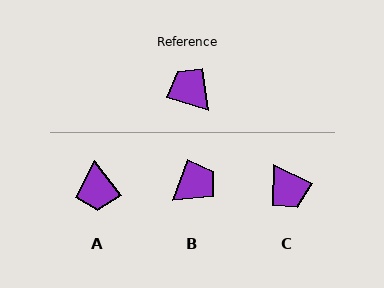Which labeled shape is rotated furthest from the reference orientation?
C, about 170 degrees away.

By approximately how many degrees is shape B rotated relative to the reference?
Approximately 94 degrees clockwise.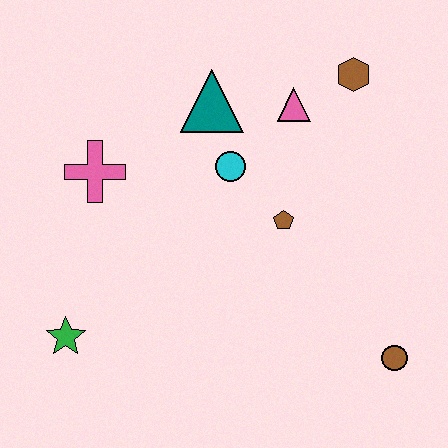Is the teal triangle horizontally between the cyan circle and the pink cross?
Yes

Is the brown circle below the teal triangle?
Yes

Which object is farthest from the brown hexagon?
The green star is farthest from the brown hexagon.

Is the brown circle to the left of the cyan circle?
No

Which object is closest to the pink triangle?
The brown hexagon is closest to the pink triangle.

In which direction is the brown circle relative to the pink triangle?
The brown circle is below the pink triangle.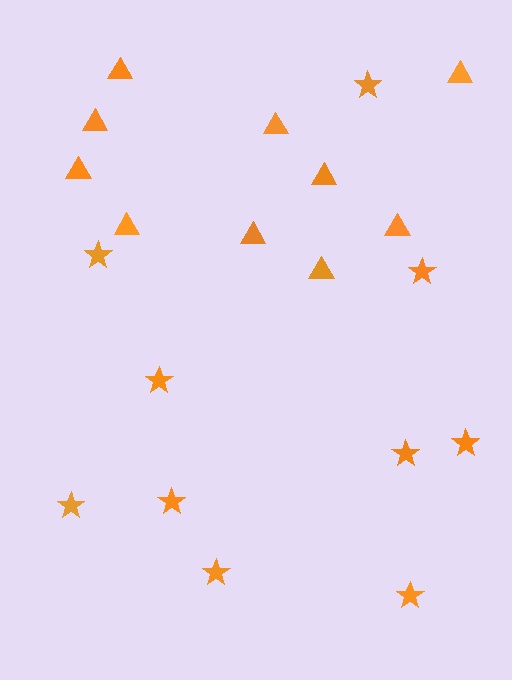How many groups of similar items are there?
There are 2 groups: one group of stars (10) and one group of triangles (10).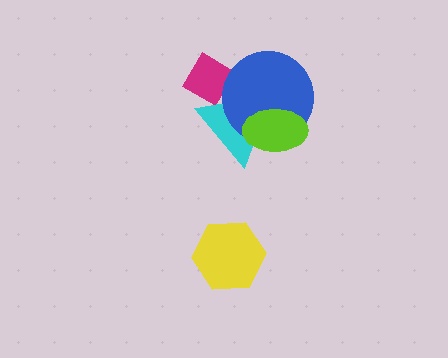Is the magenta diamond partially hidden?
Yes, it is partially covered by another shape.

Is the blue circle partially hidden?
Yes, it is partially covered by another shape.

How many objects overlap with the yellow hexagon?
0 objects overlap with the yellow hexagon.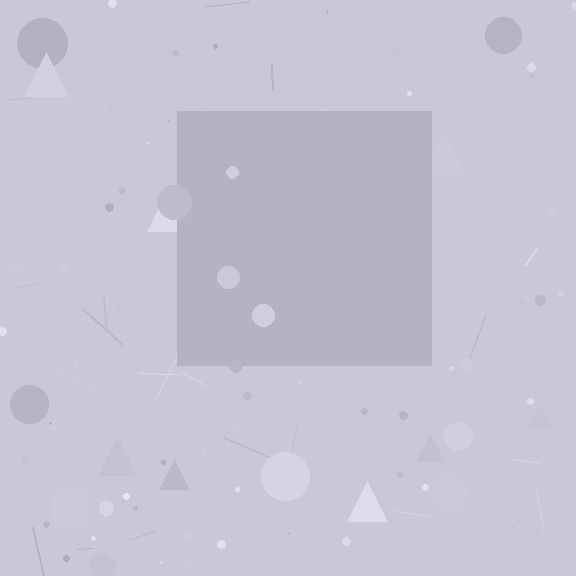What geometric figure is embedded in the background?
A square is embedded in the background.